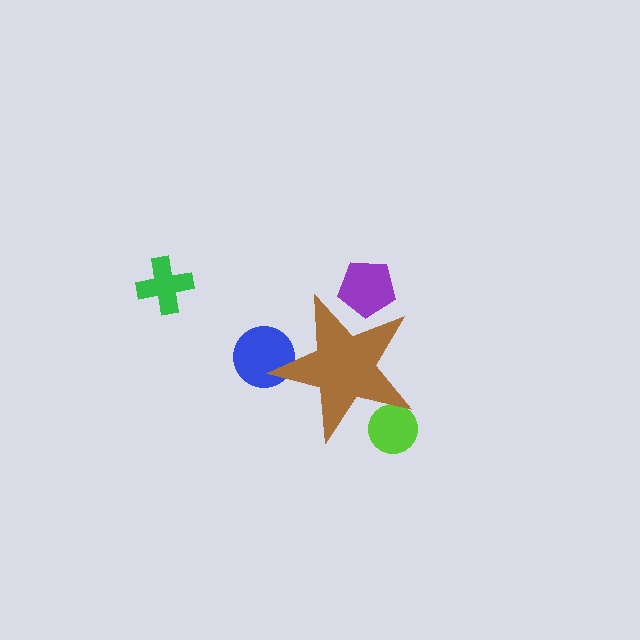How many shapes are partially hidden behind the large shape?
3 shapes are partially hidden.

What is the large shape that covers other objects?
A brown star.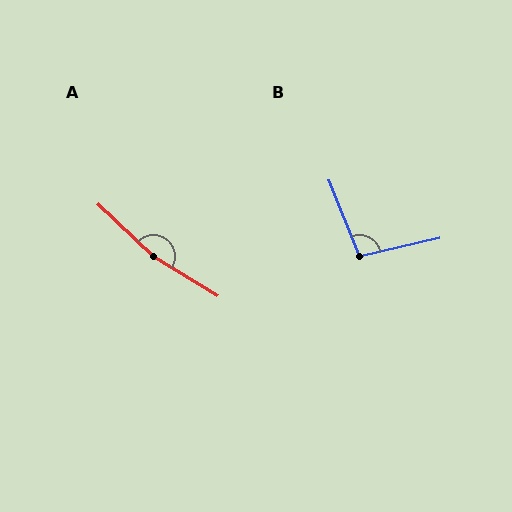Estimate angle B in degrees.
Approximately 99 degrees.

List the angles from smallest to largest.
B (99°), A (168°).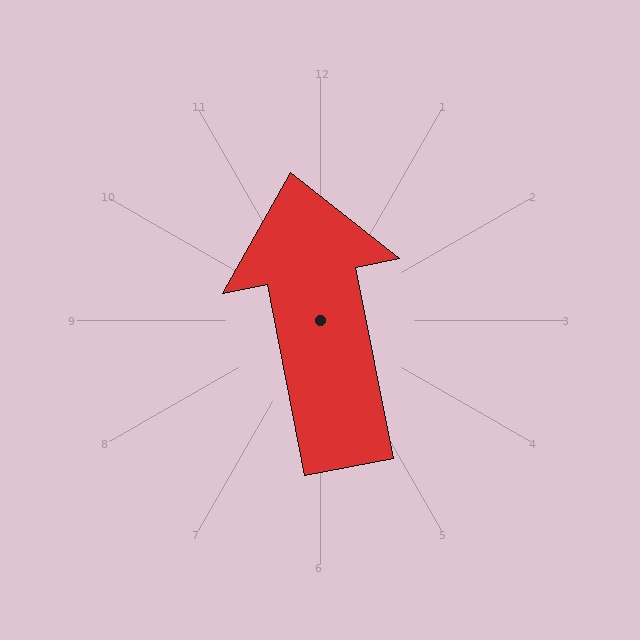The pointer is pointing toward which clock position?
Roughly 12 o'clock.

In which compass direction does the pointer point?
North.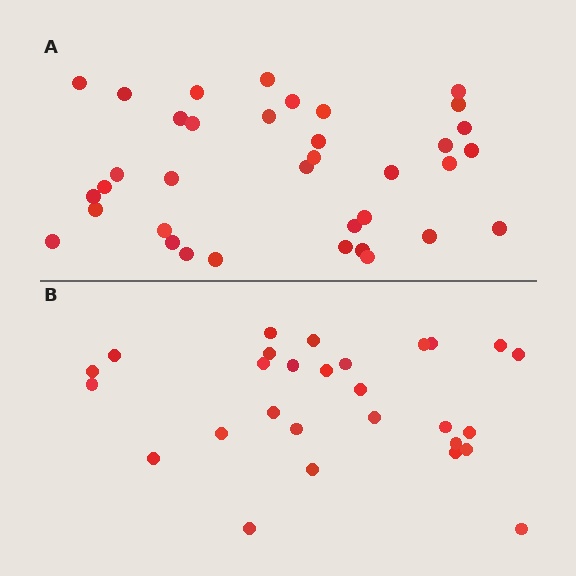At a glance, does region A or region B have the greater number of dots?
Region A (the top region) has more dots.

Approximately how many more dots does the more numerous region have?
Region A has roughly 8 or so more dots than region B.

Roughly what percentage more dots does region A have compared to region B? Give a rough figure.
About 30% more.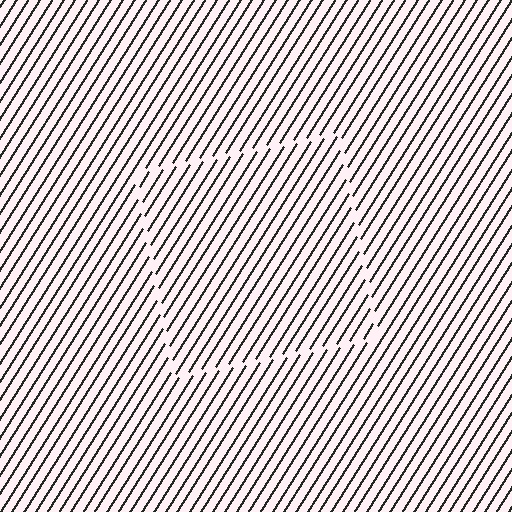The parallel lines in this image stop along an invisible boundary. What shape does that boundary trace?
An illusory square. The interior of the shape contains the same grating, shifted by half a period — the contour is defined by the phase discontinuity where line-ends from the inner and outer gratings abut.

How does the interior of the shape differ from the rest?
The interior of the shape contains the same grating, shifted by half a period — the contour is defined by the phase discontinuity where line-ends from the inner and outer gratings abut.